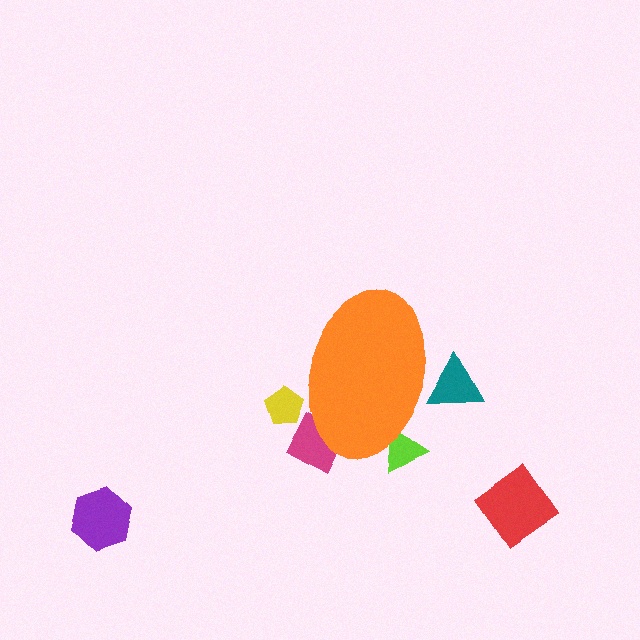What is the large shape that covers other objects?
An orange ellipse.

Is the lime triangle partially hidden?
Yes, the lime triangle is partially hidden behind the orange ellipse.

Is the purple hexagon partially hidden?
No, the purple hexagon is fully visible.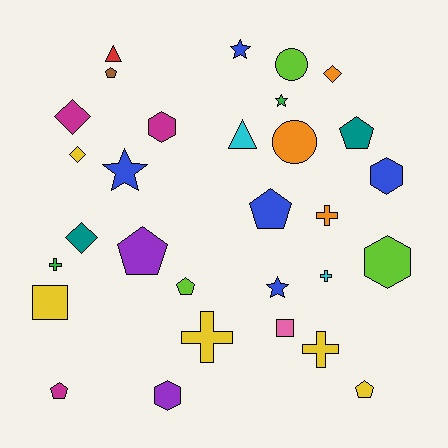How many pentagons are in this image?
There are 7 pentagons.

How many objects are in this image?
There are 30 objects.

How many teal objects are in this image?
There are 2 teal objects.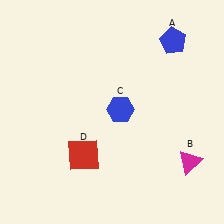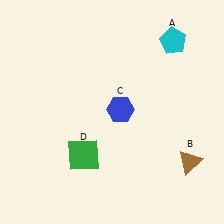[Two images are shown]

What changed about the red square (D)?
In Image 1, D is red. In Image 2, it changed to green.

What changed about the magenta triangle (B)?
In Image 1, B is magenta. In Image 2, it changed to brown.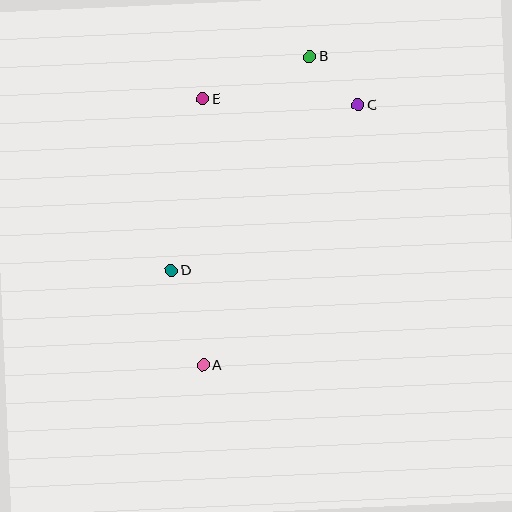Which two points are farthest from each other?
Points A and B are farthest from each other.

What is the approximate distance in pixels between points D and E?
The distance between D and E is approximately 174 pixels.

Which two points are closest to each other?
Points B and C are closest to each other.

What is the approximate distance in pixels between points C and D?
The distance between C and D is approximately 249 pixels.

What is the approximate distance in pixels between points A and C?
The distance between A and C is approximately 303 pixels.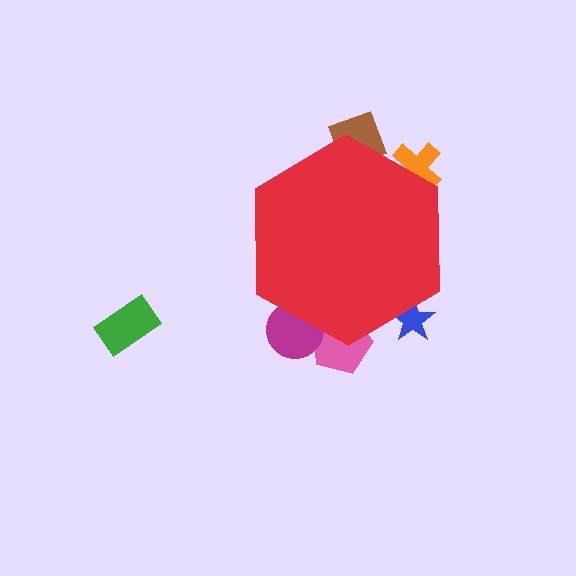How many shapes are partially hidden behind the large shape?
5 shapes are partially hidden.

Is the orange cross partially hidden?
Yes, the orange cross is partially hidden behind the red hexagon.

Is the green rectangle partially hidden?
No, the green rectangle is fully visible.